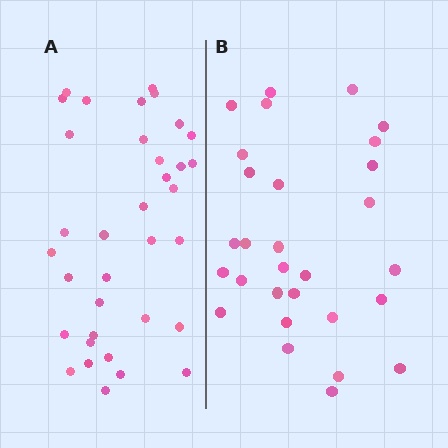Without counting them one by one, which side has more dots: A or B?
Region A (the left region) has more dots.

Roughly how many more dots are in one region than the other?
Region A has about 6 more dots than region B.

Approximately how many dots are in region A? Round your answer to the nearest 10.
About 40 dots. (The exact count is 35, which rounds to 40.)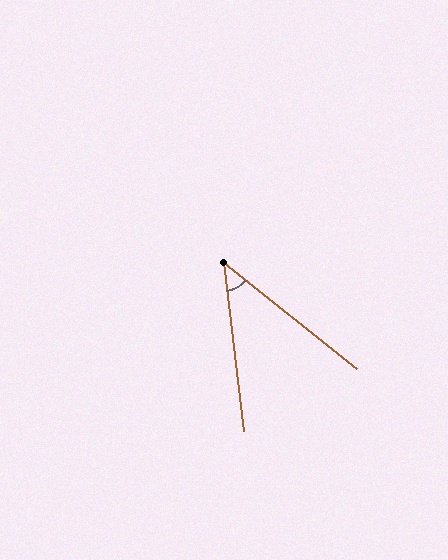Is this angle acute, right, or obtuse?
It is acute.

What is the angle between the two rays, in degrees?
Approximately 45 degrees.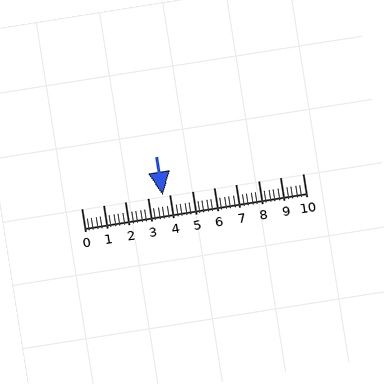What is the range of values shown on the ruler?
The ruler shows values from 0 to 10.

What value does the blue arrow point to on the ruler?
The blue arrow points to approximately 3.7.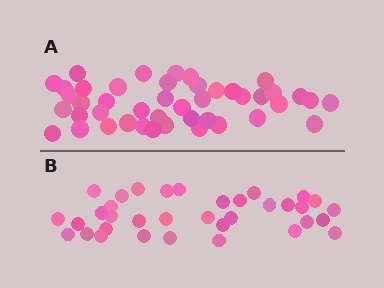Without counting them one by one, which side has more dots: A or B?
Region A (the top region) has more dots.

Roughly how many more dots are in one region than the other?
Region A has roughly 8 or so more dots than region B.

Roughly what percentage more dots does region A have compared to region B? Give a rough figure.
About 25% more.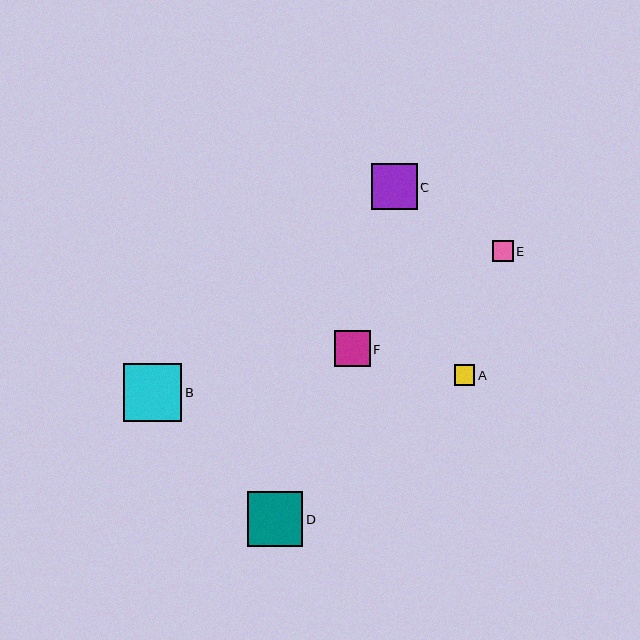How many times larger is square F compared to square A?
Square F is approximately 1.8 times the size of square A.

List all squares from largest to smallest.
From largest to smallest: B, D, C, F, E, A.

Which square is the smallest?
Square A is the smallest with a size of approximately 20 pixels.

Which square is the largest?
Square B is the largest with a size of approximately 58 pixels.